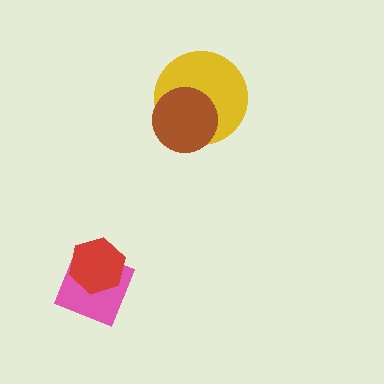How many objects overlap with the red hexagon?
1 object overlaps with the red hexagon.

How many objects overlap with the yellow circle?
1 object overlaps with the yellow circle.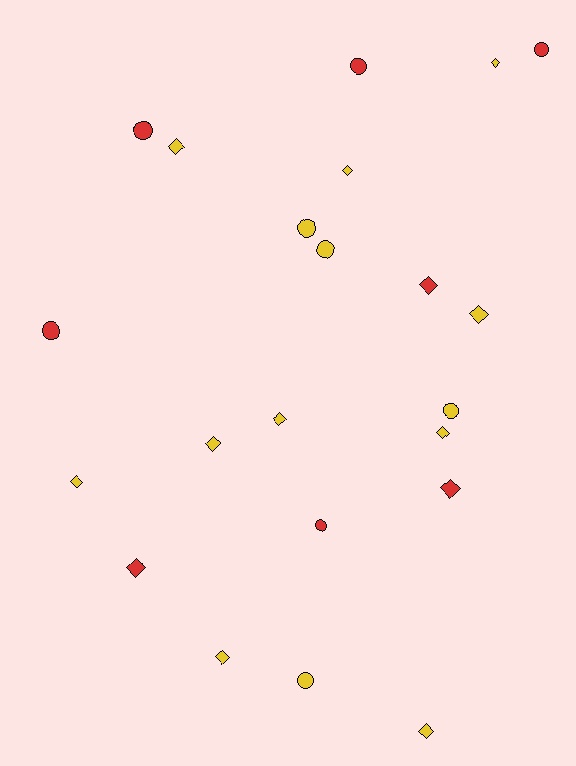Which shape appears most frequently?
Diamond, with 13 objects.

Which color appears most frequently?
Yellow, with 14 objects.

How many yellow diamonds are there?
There are 10 yellow diamonds.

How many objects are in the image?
There are 22 objects.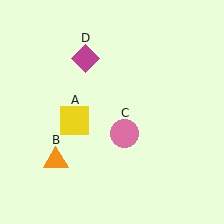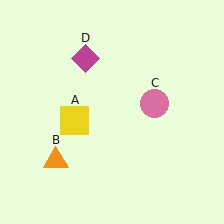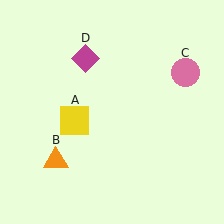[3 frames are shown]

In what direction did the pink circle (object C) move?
The pink circle (object C) moved up and to the right.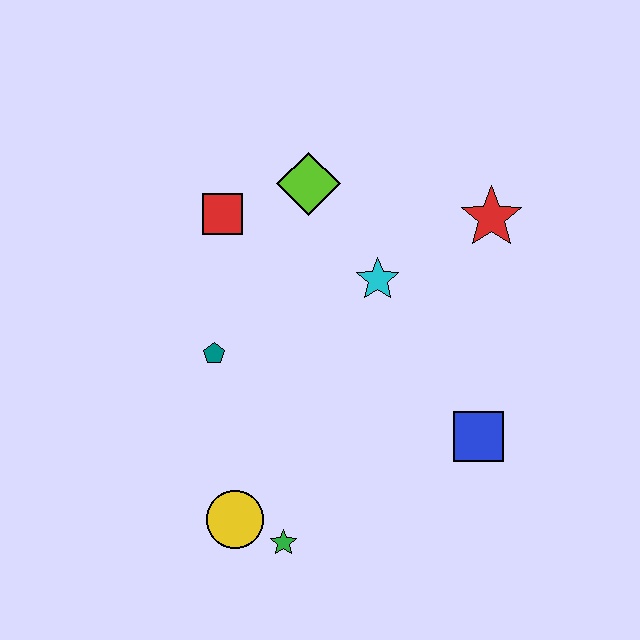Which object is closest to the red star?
The cyan star is closest to the red star.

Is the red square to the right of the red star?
No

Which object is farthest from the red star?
The yellow circle is farthest from the red star.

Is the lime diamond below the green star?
No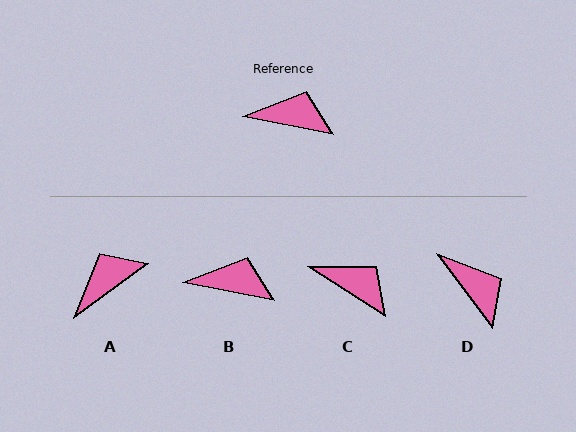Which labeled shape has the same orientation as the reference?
B.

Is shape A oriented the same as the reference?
No, it is off by about 47 degrees.